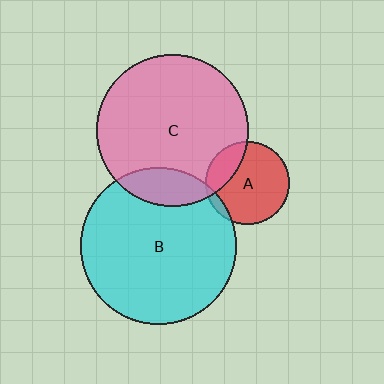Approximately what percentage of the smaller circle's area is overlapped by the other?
Approximately 15%.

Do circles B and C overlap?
Yes.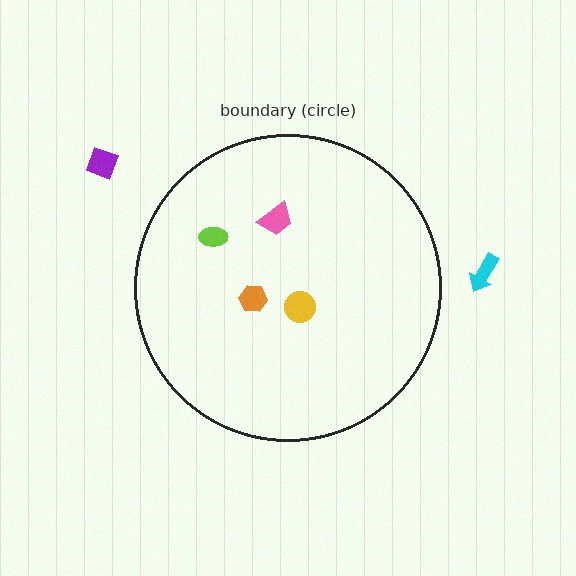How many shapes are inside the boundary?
4 inside, 2 outside.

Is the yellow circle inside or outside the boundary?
Inside.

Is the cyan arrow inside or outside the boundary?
Outside.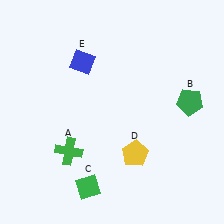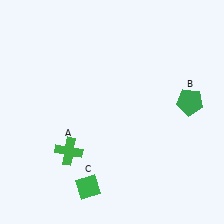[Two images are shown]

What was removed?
The yellow pentagon (D), the blue diamond (E) were removed in Image 2.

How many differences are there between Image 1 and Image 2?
There are 2 differences between the two images.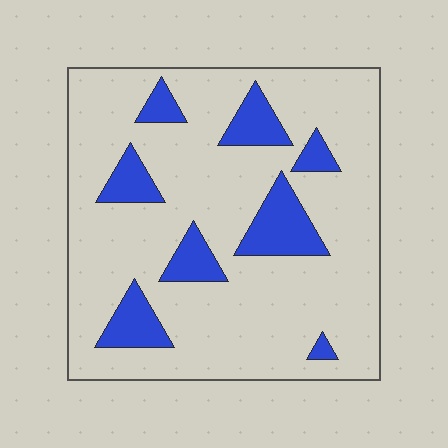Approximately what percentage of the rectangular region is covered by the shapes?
Approximately 15%.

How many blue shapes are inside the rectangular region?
8.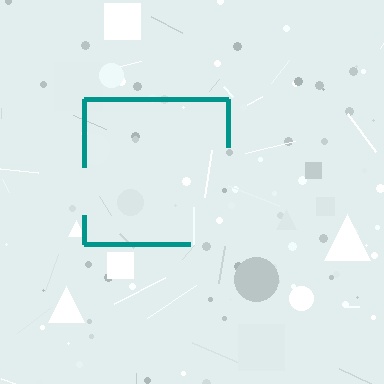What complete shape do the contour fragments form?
The contour fragments form a square.